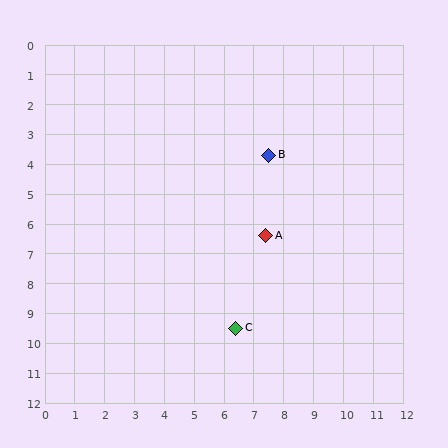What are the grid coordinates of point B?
Point B is at approximately (7.5, 3.7).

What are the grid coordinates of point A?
Point A is at approximately (7.4, 6.4).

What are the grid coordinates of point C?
Point C is at approximately (6.4, 9.5).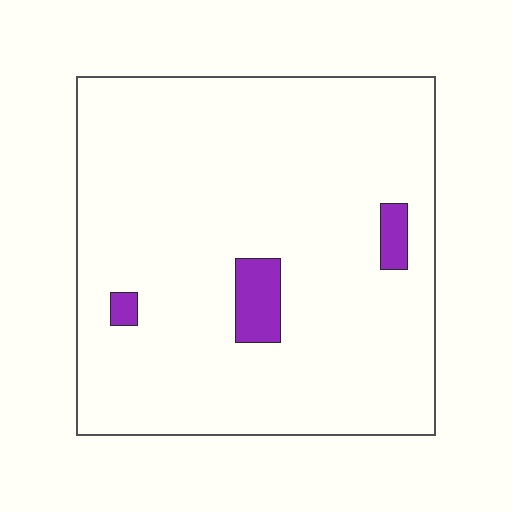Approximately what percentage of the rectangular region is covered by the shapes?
Approximately 5%.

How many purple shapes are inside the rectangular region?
3.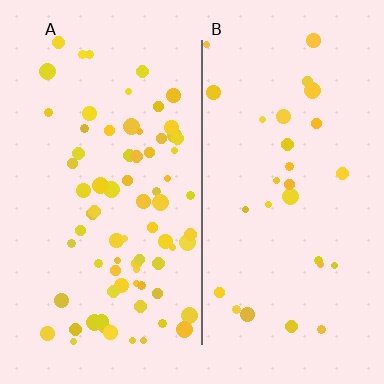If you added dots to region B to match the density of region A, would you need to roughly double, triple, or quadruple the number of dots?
Approximately triple.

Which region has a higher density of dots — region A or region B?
A (the left).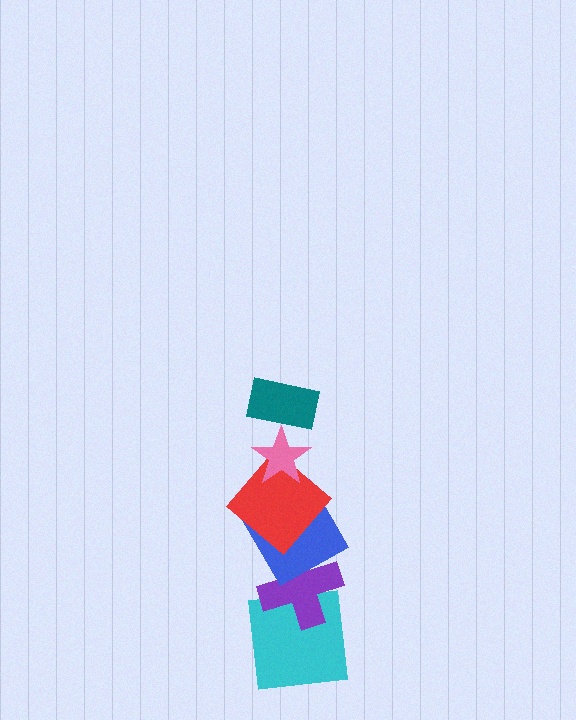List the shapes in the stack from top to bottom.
From top to bottom: the teal rectangle, the pink star, the red diamond, the blue square, the purple cross, the cyan square.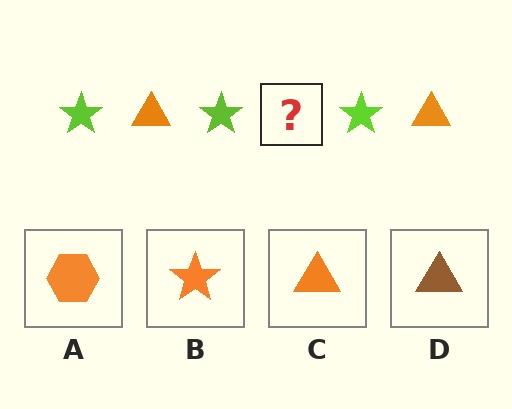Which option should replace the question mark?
Option C.